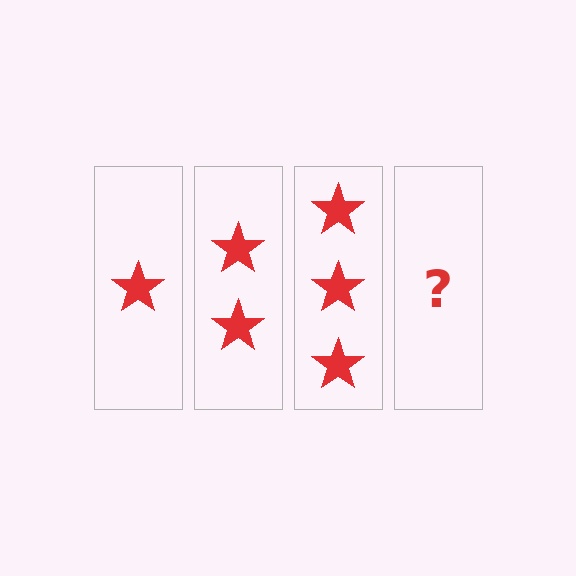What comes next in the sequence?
The next element should be 4 stars.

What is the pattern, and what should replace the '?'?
The pattern is that each step adds one more star. The '?' should be 4 stars.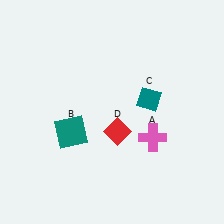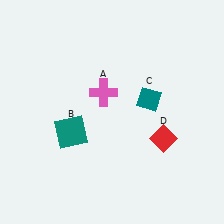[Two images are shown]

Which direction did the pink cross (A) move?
The pink cross (A) moved left.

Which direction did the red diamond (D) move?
The red diamond (D) moved right.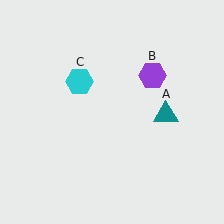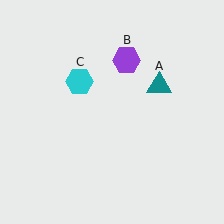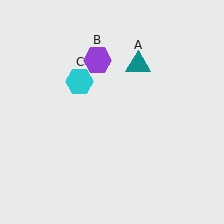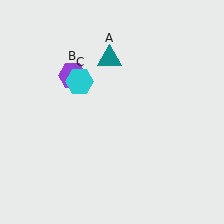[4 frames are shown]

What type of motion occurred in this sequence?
The teal triangle (object A), purple hexagon (object B) rotated counterclockwise around the center of the scene.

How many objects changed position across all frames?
2 objects changed position: teal triangle (object A), purple hexagon (object B).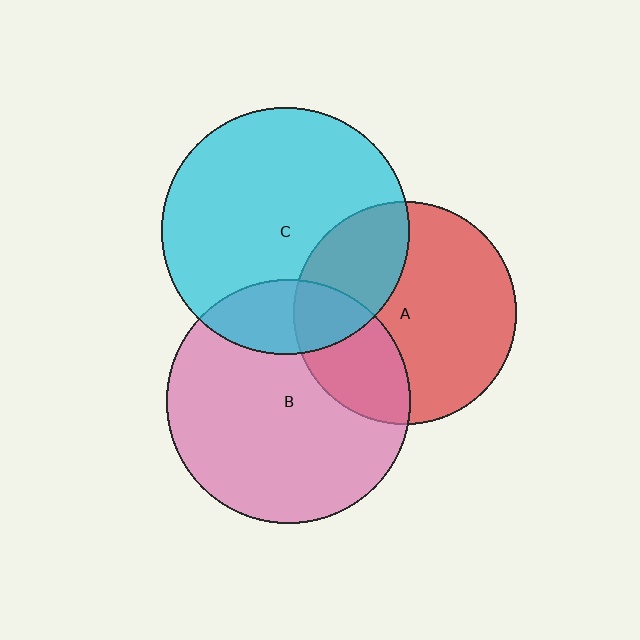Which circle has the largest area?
Circle C (cyan).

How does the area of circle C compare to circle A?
Approximately 1.2 times.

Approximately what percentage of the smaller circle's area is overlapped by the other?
Approximately 30%.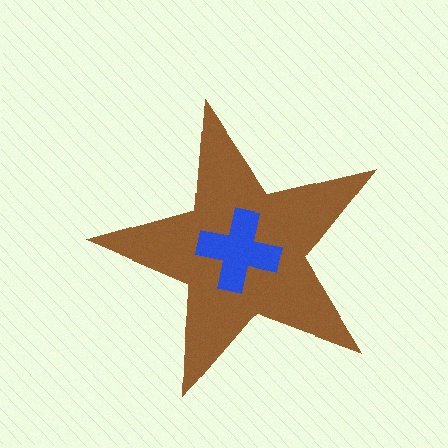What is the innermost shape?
The blue cross.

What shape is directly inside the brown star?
The blue cross.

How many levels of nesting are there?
2.